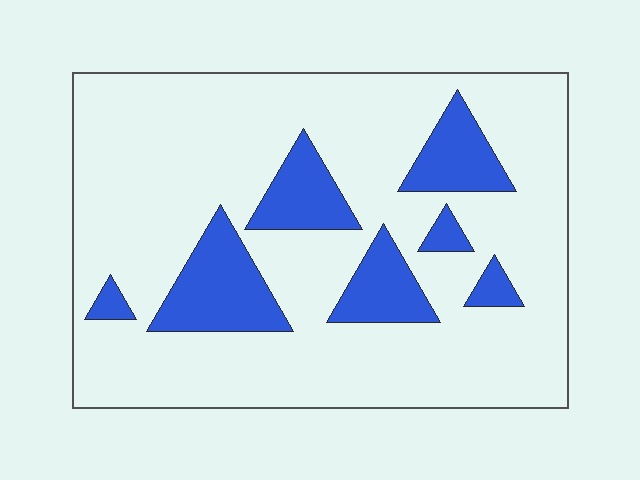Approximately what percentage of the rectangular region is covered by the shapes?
Approximately 20%.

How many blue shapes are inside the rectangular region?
7.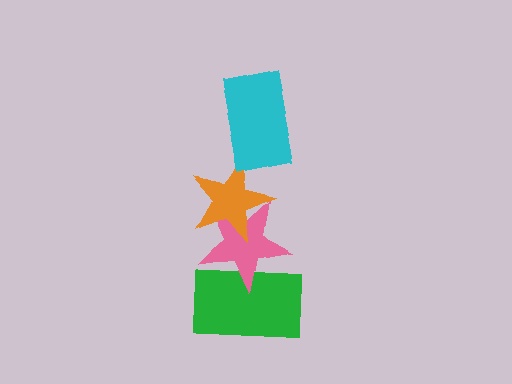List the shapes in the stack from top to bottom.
From top to bottom: the cyan rectangle, the orange star, the pink star, the green rectangle.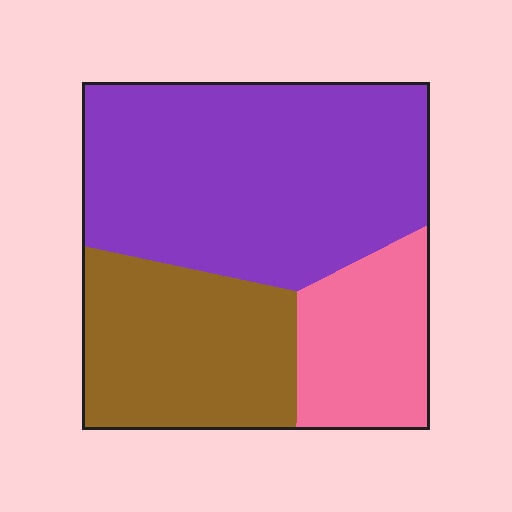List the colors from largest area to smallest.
From largest to smallest: purple, brown, pink.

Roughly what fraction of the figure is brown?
Brown takes up about one quarter (1/4) of the figure.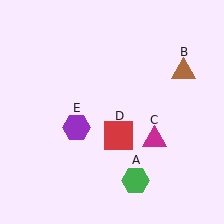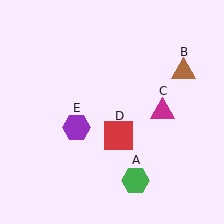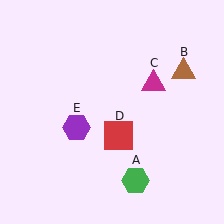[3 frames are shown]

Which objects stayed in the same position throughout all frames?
Green hexagon (object A) and brown triangle (object B) and red square (object D) and purple hexagon (object E) remained stationary.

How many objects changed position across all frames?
1 object changed position: magenta triangle (object C).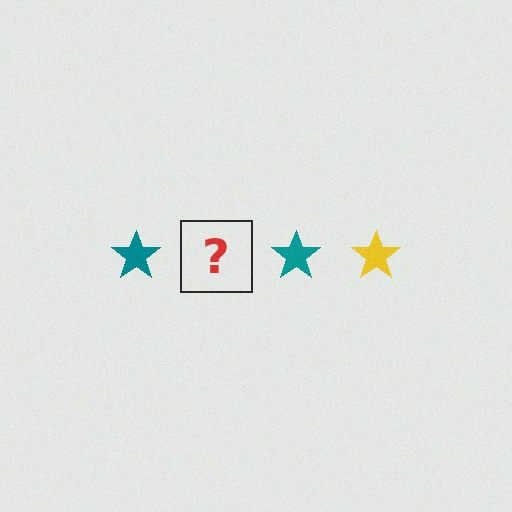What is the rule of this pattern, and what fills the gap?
The rule is that the pattern cycles through teal, yellow stars. The gap should be filled with a yellow star.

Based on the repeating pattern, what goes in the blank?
The blank should be a yellow star.